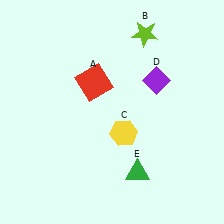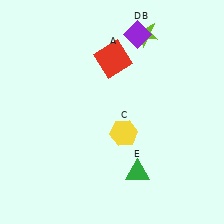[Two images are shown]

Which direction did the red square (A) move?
The red square (A) moved up.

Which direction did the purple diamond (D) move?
The purple diamond (D) moved up.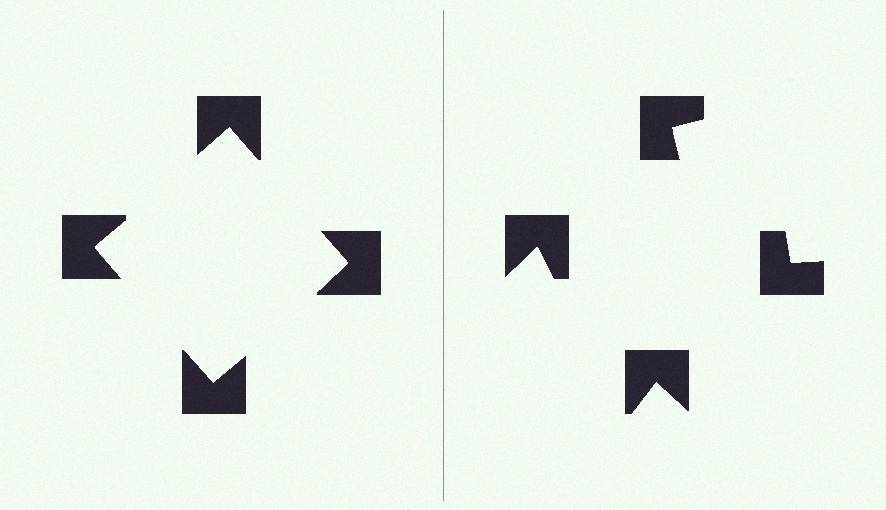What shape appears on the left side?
An illusory square.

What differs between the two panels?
The notched squares are positioned identically on both sides; only the wedge orientations differ. On the left they align to a square; on the right they are misaligned.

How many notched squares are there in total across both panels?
8 — 4 on each side.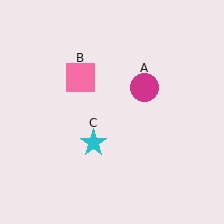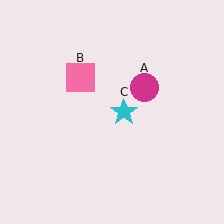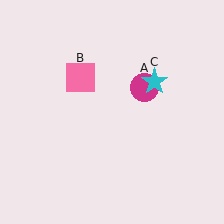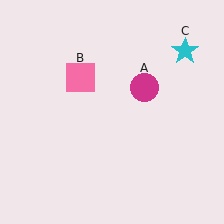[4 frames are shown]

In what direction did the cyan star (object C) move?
The cyan star (object C) moved up and to the right.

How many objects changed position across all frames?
1 object changed position: cyan star (object C).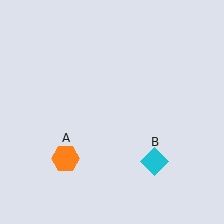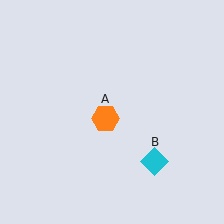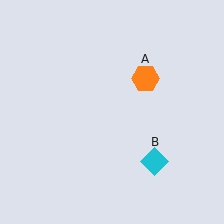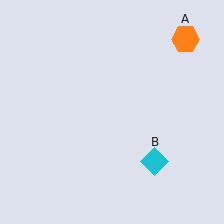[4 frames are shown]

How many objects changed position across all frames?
1 object changed position: orange hexagon (object A).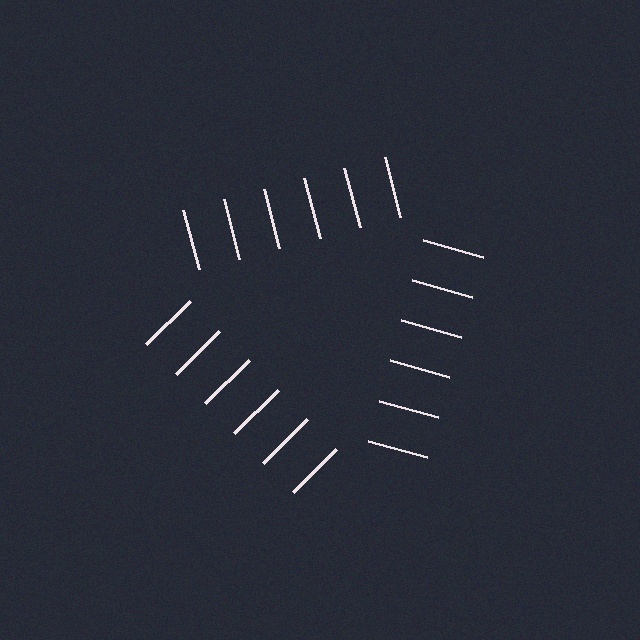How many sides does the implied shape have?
3 sides — the line-ends trace a triangle.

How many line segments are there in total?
18 — 6 along each of the 3 edges.